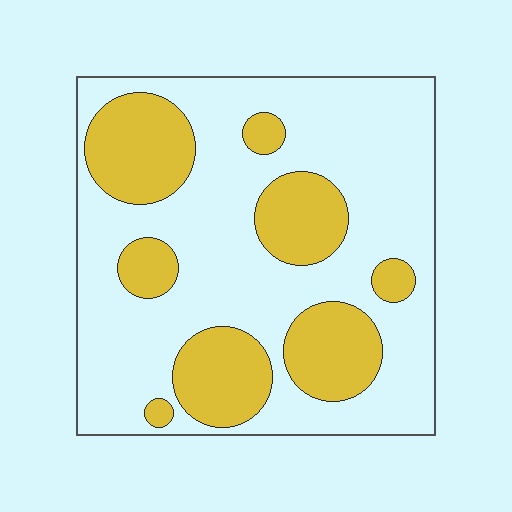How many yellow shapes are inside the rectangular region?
8.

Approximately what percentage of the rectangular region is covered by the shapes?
Approximately 30%.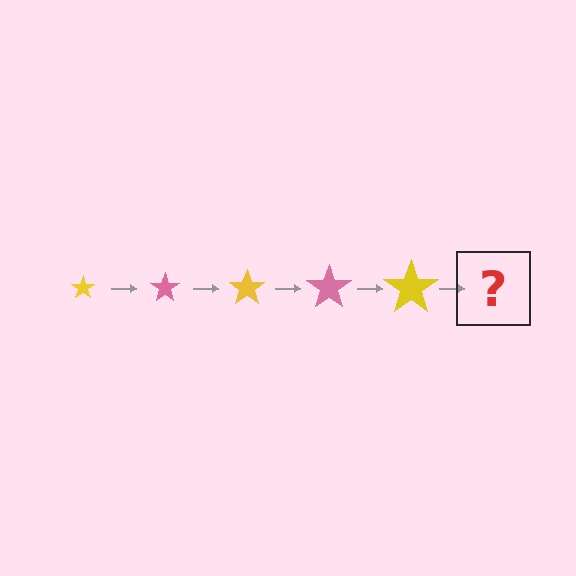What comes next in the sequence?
The next element should be a pink star, larger than the previous one.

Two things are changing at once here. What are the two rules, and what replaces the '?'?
The two rules are that the star grows larger each step and the color cycles through yellow and pink. The '?' should be a pink star, larger than the previous one.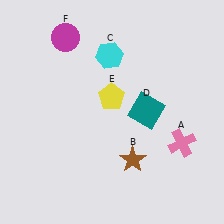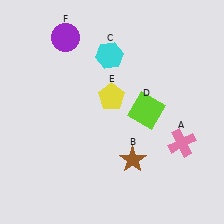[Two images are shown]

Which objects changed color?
D changed from teal to lime. F changed from magenta to purple.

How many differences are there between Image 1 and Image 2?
There are 2 differences between the two images.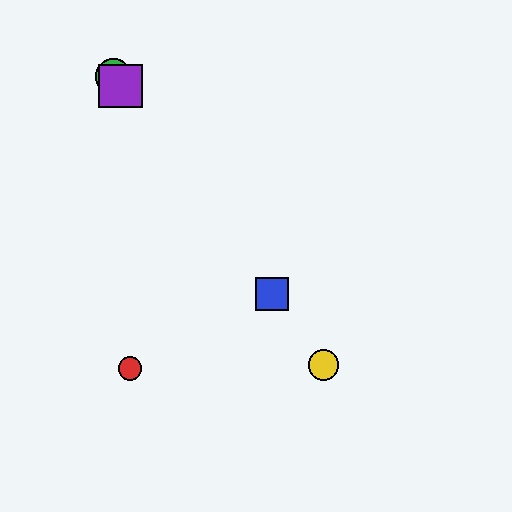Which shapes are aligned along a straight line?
The blue square, the green circle, the yellow circle, the purple square are aligned along a straight line.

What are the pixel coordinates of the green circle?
The green circle is at (114, 76).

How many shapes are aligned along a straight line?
4 shapes (the blue square, the green circle, the yellow circle, the purple square) are aligned along a straight line.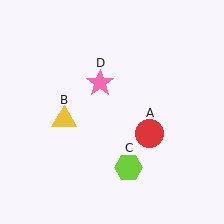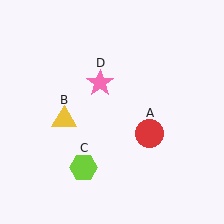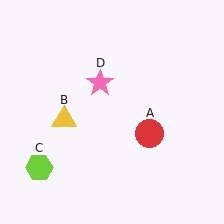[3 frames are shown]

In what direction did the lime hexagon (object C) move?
The lime hexagon (object C) moved left.